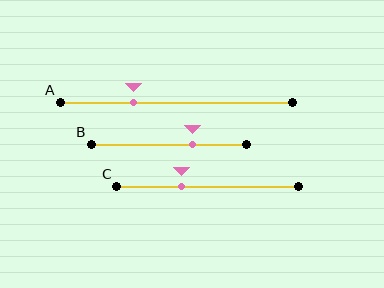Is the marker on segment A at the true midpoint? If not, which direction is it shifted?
No, the marker on segment A is shifted to the left by about 19% of the segment length.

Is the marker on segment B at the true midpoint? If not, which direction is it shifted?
No, the marker on segment B is shifted to the right by about 15% of the segment length.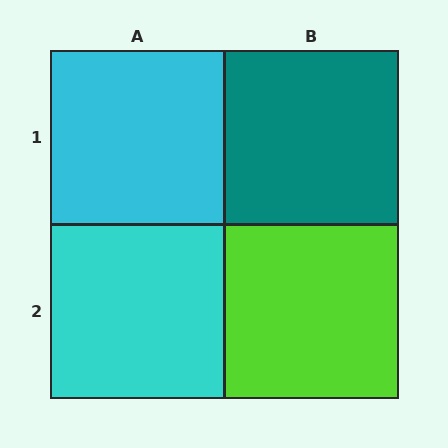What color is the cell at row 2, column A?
Cyan.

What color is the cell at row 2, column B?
Lime.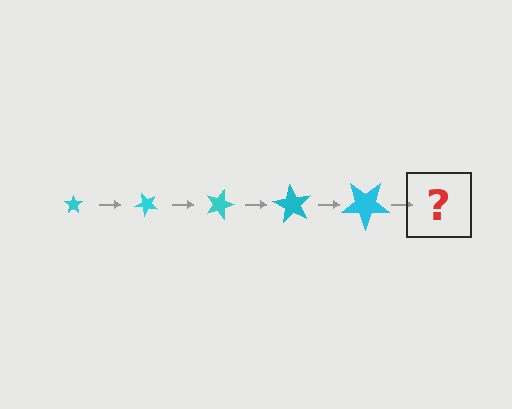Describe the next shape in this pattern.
It should be a star, larger than the previous one and rotated 225 degrees from the start.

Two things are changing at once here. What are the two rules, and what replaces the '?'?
The two rules are that the star grows larger each step and it rotates 45 degrees each step. The '?' should be a star, larger than the previous one and rotated 225 degrees from the start.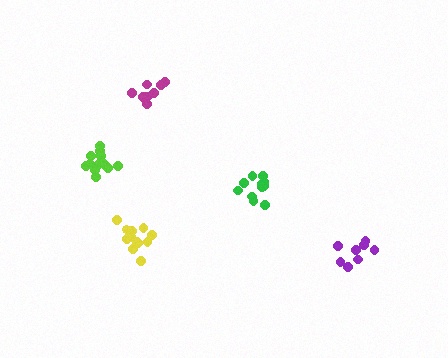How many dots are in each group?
Group 1: 11 dots, Group 2: 13 dots, Group 3: 8 dots, Group 4: 8 dots, Group 5: 12 dots (52 total).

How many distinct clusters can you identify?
There are 5 distinct clusters.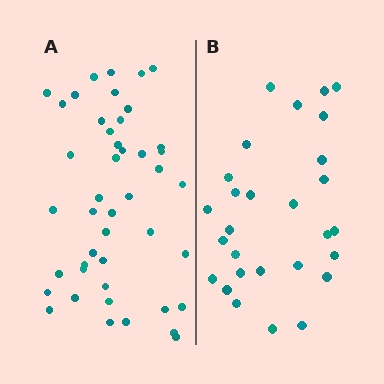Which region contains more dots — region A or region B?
Region A (the left region) has more dots.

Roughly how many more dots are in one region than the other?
Region A has approximately 15 more dots than region B.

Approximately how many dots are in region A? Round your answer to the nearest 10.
About 40 dots. (The exact count is 45, which rounds to 40.)